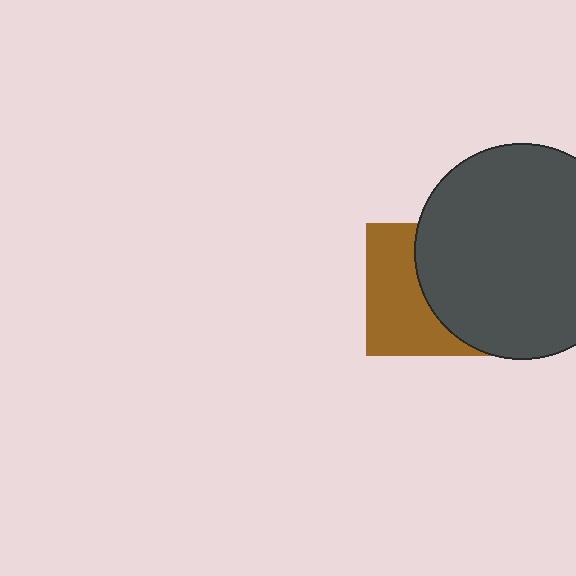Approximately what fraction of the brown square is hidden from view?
Roughly 51% of the brown square is hidden behind the dark gray circle.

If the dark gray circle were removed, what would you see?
You would see the complete brown square.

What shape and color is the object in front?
The object in front is a dark gray circle.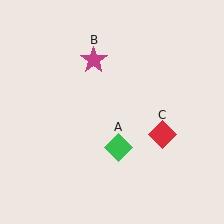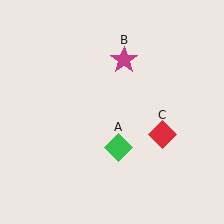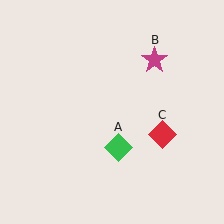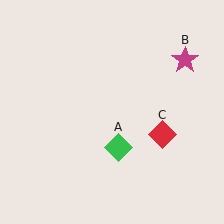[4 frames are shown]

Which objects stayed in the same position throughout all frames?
Green diamond (object A) and red diamond (object C) remained stationary.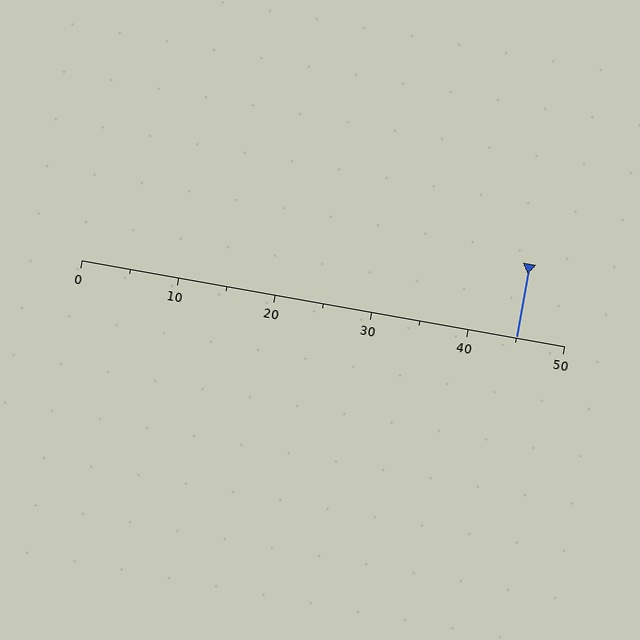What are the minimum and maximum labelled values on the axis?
The axis runs from 0 to 50.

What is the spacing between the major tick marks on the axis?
The major ticks are spaced 10 apart.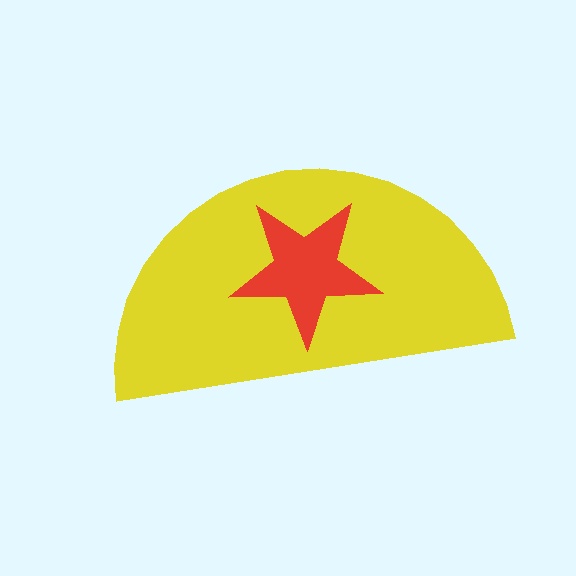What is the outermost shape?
The yellow semicircle.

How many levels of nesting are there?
2.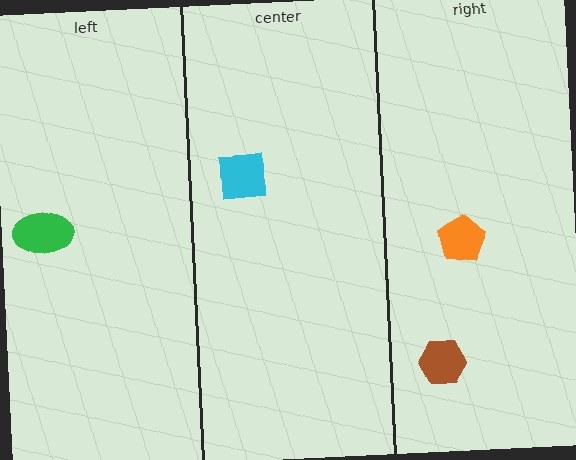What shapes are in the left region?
The green ellipse.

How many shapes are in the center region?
1.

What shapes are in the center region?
The cyan square.